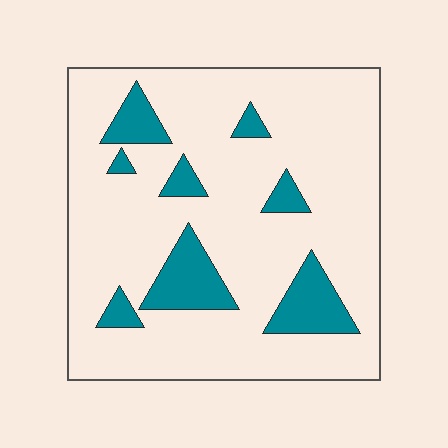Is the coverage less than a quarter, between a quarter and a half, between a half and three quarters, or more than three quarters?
Less than a quarter.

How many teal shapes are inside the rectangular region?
8.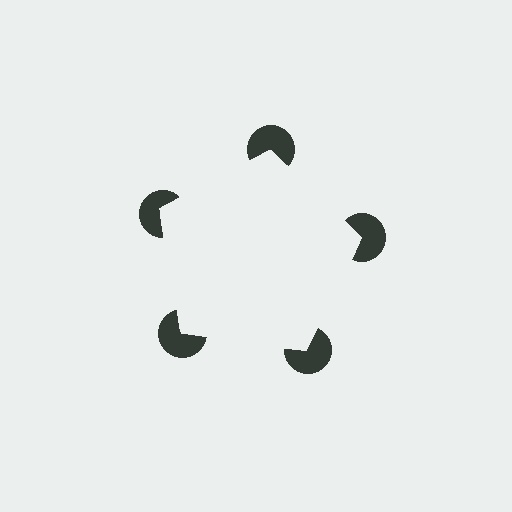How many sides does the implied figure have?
5 sides.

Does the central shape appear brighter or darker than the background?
It typically appears slightly brighter than the background, even though no actual brightness change is drawn.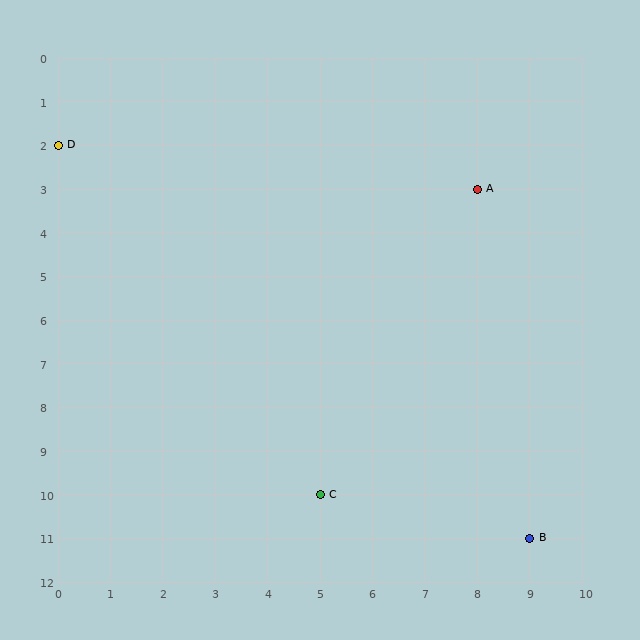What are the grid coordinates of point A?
Point A is at grid coordinates (8, 3).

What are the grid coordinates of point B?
Point B is at grid coordinates (9, 11).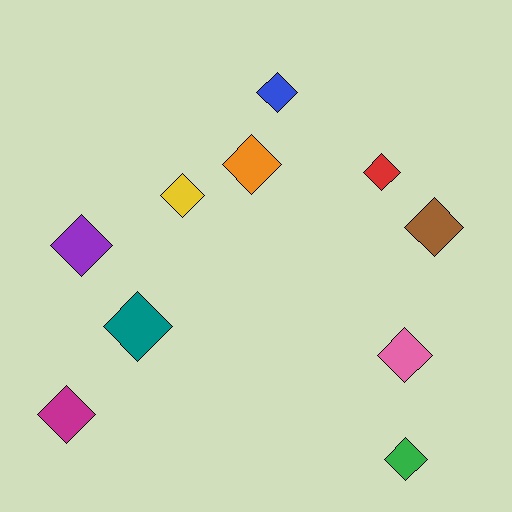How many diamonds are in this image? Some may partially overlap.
There are 10 diamonds.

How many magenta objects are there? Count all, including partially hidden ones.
There is 1 magenta object.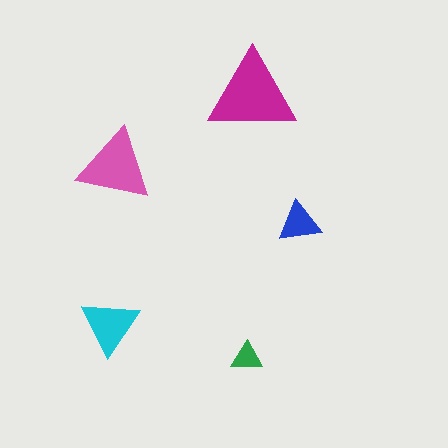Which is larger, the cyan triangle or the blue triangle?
The cyan one.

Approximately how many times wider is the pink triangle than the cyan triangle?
About 1.5 times wider.